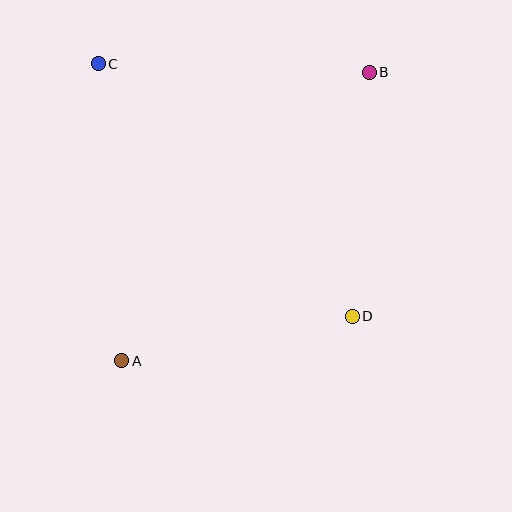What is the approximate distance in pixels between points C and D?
The distance between C and D is approximately 359 pixels.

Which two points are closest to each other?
Points A and D are closest to each other.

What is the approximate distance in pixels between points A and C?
The distance between A and C is approximately 298 pixels.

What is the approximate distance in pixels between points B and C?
The distance between B and C is approximately 271 pixels.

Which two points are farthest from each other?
Points A and B are farthest from each other.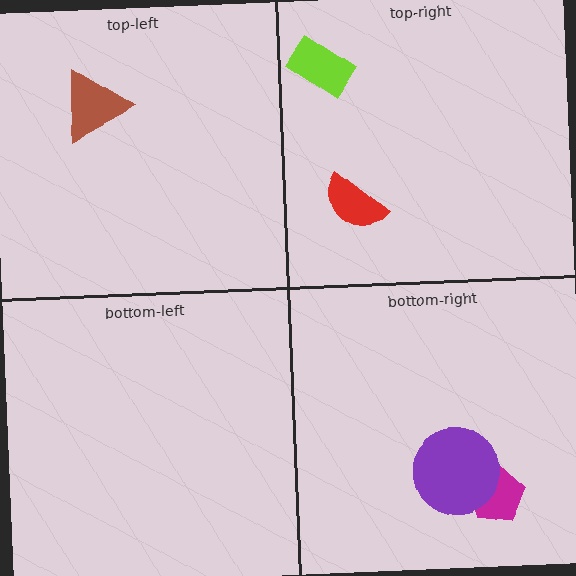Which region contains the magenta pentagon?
The bottom-right region.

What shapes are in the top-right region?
The red semicircle, the lime rectangle.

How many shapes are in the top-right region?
2.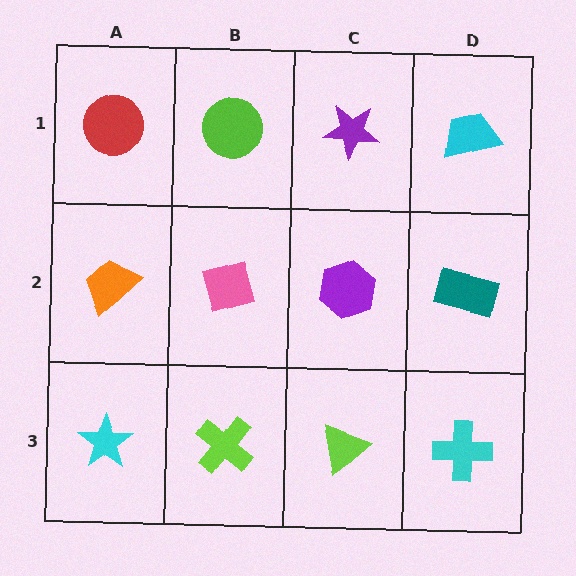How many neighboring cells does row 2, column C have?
4.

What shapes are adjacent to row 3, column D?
A teal rectangle (row 2, column D), a lime triangle (row 3, column C).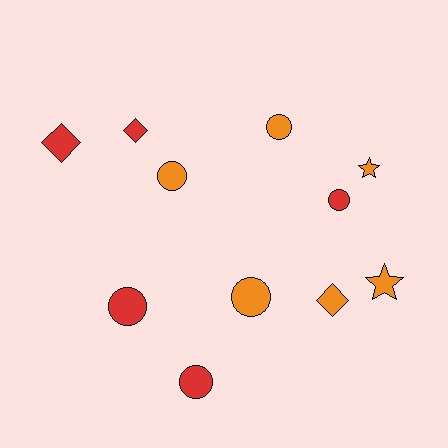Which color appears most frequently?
Orange, with 6 objects.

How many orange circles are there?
There are 3 orange circles.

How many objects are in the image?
There are 11 objects.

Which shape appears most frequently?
Circle, with 6 objects.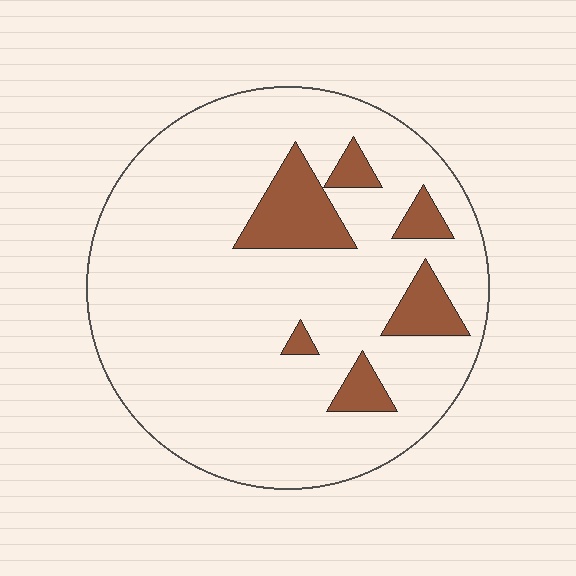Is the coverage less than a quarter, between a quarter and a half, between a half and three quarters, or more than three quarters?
Less than a quarter.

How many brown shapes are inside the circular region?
6.